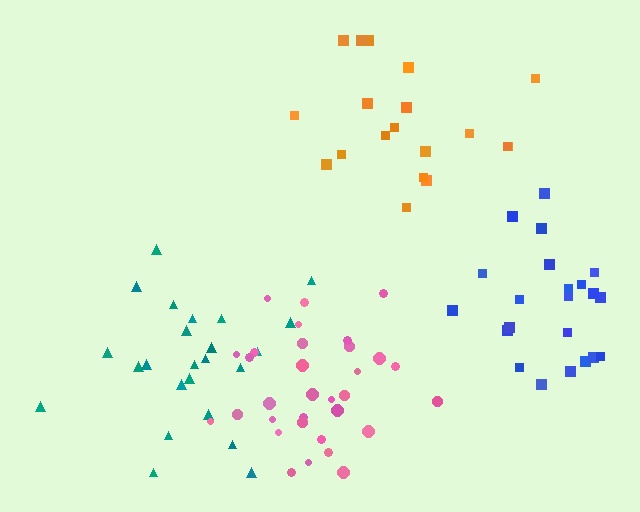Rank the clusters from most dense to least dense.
blue, pink, teal, orange.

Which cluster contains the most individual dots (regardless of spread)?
Pink (32).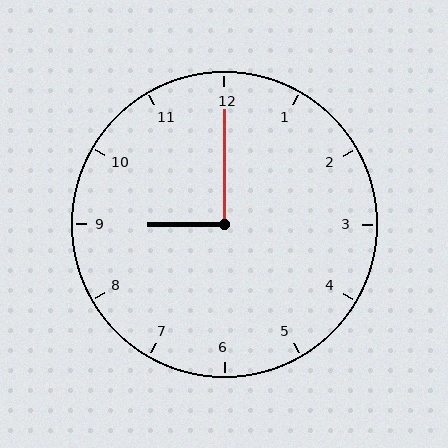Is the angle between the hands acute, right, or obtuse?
It is right.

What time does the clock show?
9:00.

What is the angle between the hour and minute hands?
Approximately 90 degrees.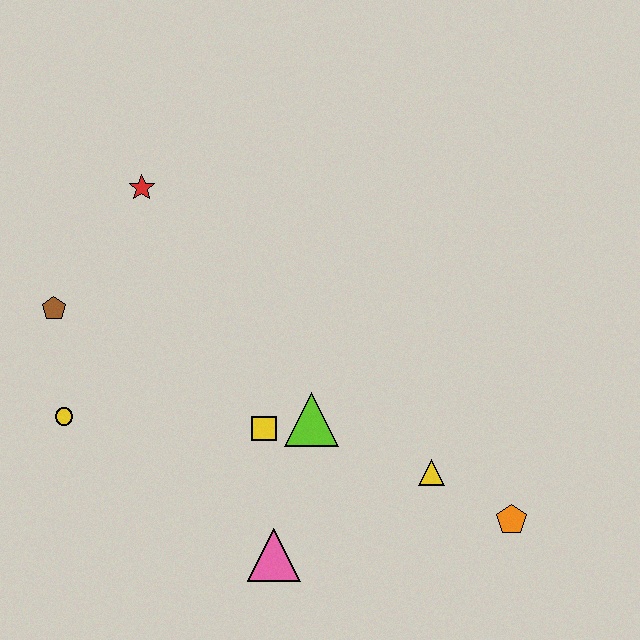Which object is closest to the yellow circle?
The brown pentagon is closest to the yellow circle.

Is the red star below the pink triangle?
No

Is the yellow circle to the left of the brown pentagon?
No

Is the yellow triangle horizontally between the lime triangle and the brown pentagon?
No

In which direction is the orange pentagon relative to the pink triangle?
The orange pentagon is to the right of the pink triangle.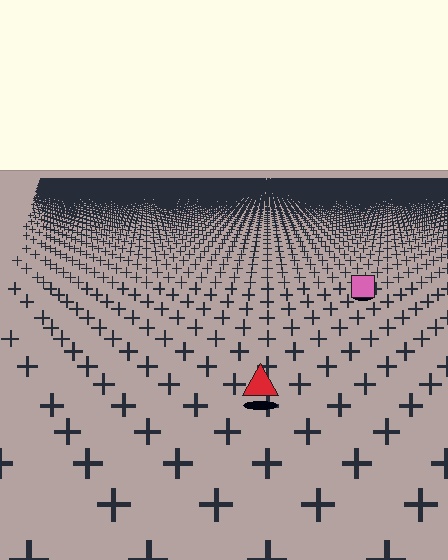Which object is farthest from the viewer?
The pink square is farthest from the viewer. It appears smaller and the ground texture around it is denser.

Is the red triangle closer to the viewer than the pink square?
Yes. The red triangle is closer — you can tell from the texture gradient: the ground texture is coarser near it.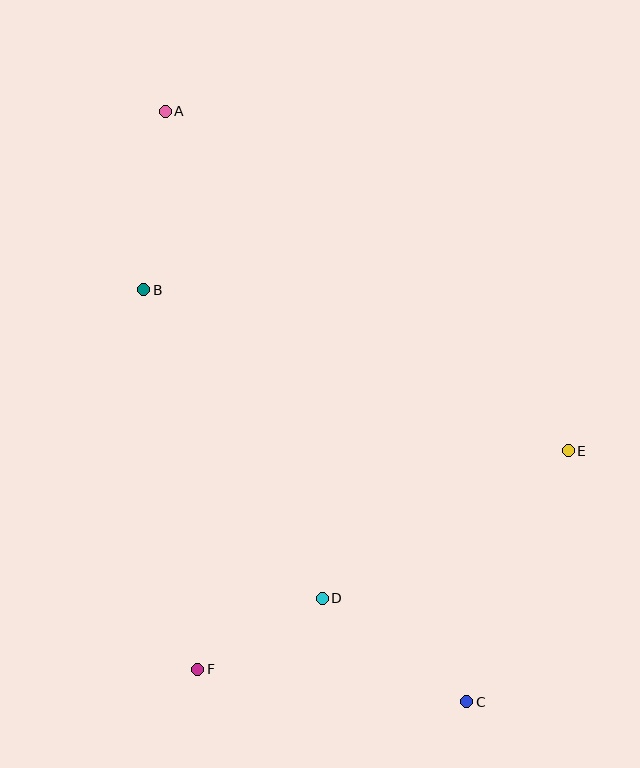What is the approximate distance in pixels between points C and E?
The distance between C and E is approximately 271 pixels.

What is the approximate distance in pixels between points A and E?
The distance between A and E is approximately 527 pixels.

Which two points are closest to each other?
Points D and F are closest to each other.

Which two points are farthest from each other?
Points A and C are farthest from each other.